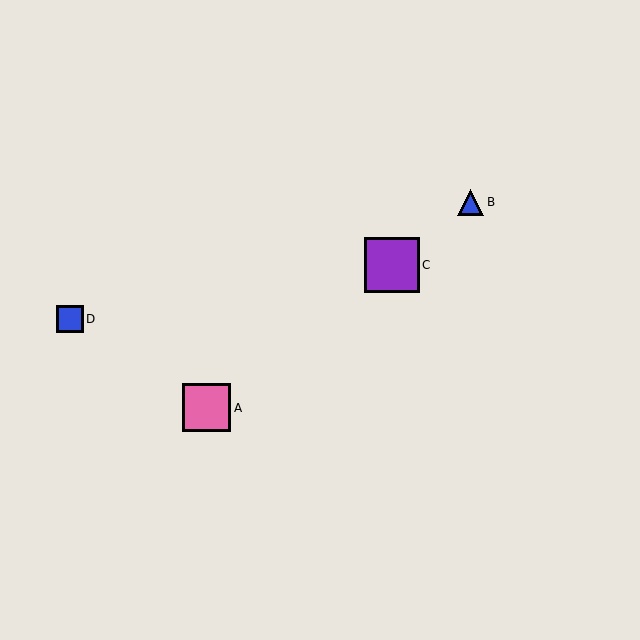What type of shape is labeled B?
Shape B is a blue triangle.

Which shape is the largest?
The purple square (labeled C) is the largest.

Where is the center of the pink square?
The center of the pink square is at (207, 408).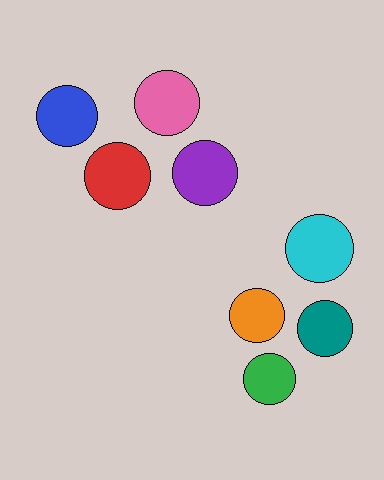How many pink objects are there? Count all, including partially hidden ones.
There is 1 pink object.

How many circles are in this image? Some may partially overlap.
There are 8 circles.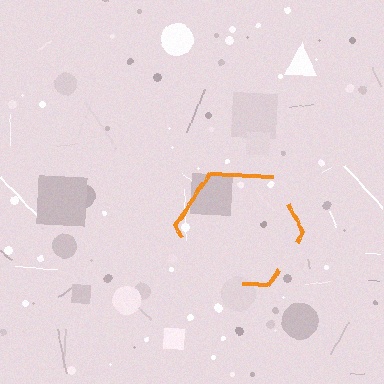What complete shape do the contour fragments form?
The contour fragments form a hexagon.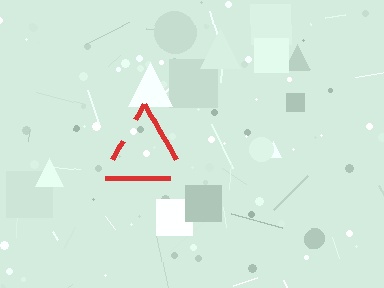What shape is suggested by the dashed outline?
The dashed outline suggests a triangle.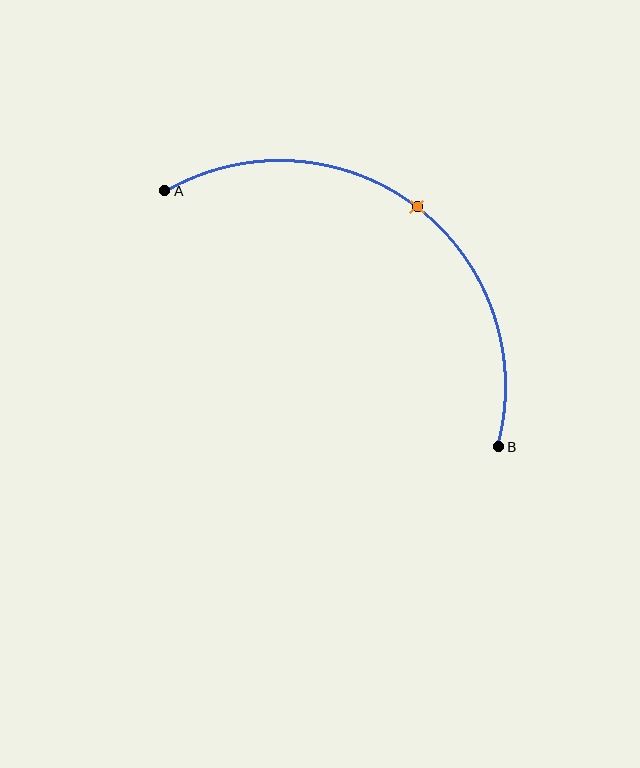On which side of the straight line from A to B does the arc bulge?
The arc bulges above and to the right of the straight line connecting A and B.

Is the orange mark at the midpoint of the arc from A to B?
Yes. The orange mark lies on the arc at equal arc-length from both A and B — it is the arc midpoint.